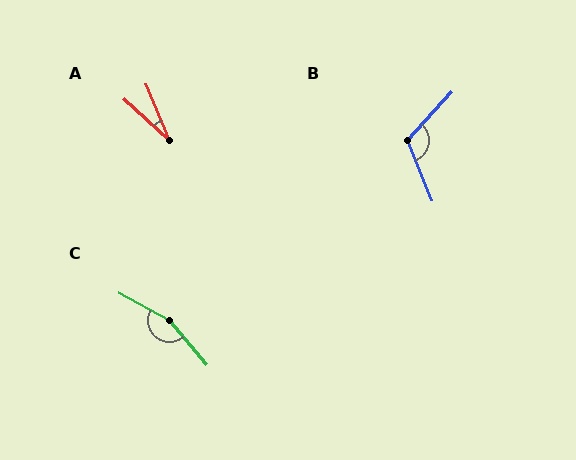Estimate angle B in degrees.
Approximately 116 degrees.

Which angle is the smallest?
A, at approximately 25 degrees.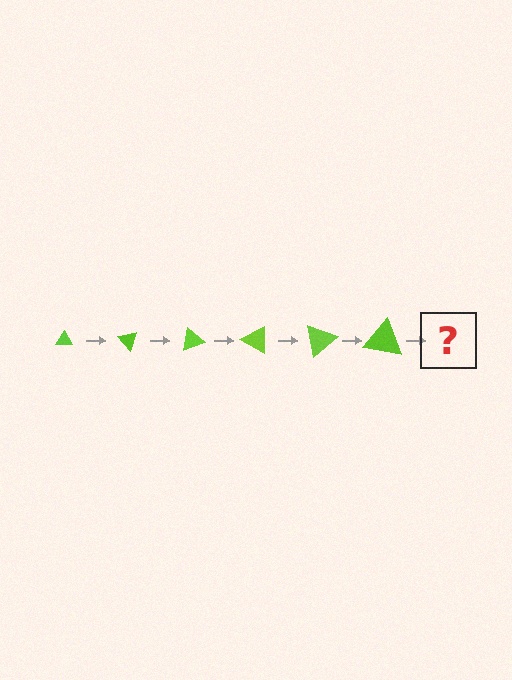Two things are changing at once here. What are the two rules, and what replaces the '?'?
The two rules are that the triangle grows larger each step and it rotates 50 degrees each step. The '?' should be a triangle, larger than the previous one and rotated 300 degrees from the start.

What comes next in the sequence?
The next element should be a triangle, larger than the previous one and rotated 300 degrees from the start.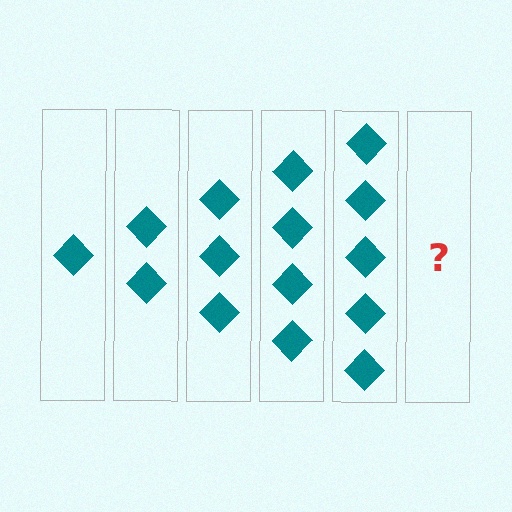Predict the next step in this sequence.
The next step is 6 diamonds.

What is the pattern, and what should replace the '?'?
The pattern is that each step adds one more diamond. The '?' should be 6 diamonds.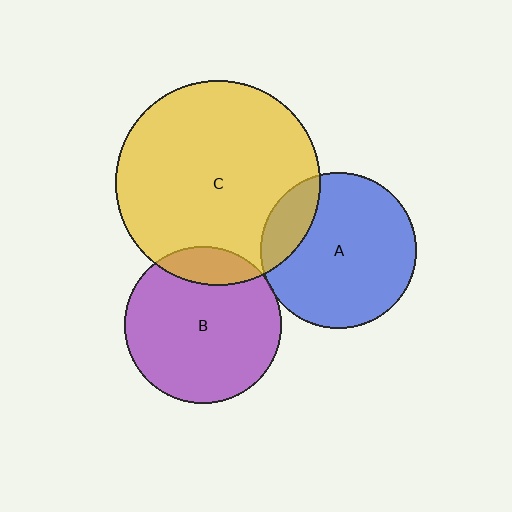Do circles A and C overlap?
Yes.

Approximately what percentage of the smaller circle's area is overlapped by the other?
Approximately 15%.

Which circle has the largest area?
Circle C (yellow).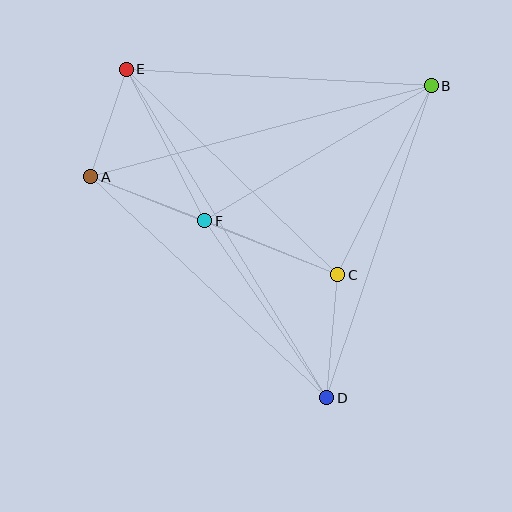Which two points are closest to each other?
Points A and E are closest to each other.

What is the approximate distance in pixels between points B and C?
The distance between B and C is approximately 211 pixels.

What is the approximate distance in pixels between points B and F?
The distance between B and F is approximately 264 pixels.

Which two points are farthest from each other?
Points D and E are farthest from each other.